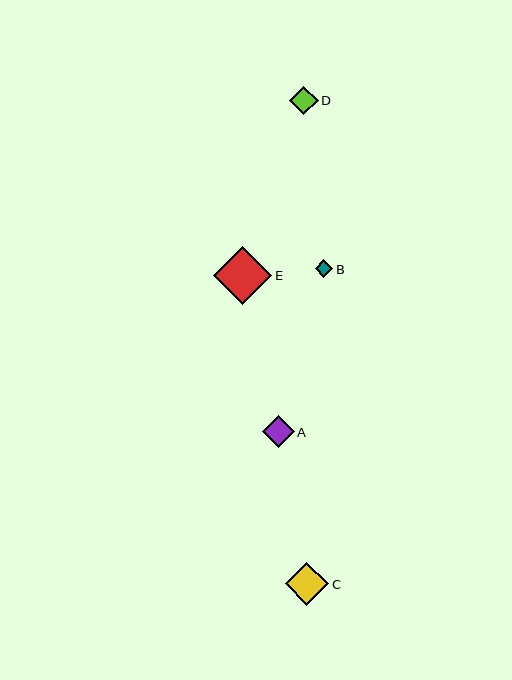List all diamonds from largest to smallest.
From largest to smallest: E, C, A, D, B.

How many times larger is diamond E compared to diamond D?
Diamond E is approximately 2.1 times the size of diamond D.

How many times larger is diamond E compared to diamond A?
Diamond E is approximately 1.8 times the size of diamond A.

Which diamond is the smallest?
Diamond B is the smallest with a size of approximately 18 pixels.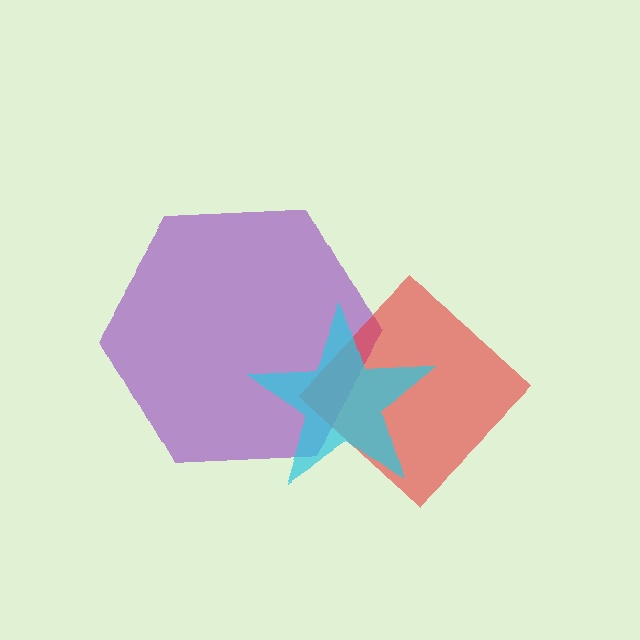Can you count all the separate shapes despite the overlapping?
Yes, there are 3 separate shapes.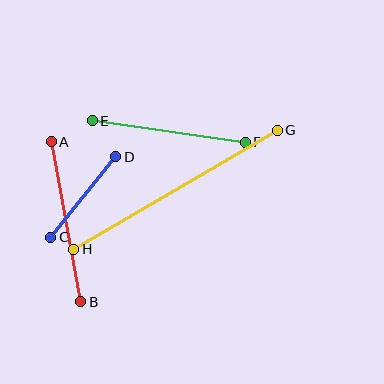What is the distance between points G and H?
The distance is approximately 235 pixels.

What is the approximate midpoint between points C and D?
The midpoint is at approximately (83, 197) pixels.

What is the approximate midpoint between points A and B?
The midpoint is at approximately (66, 222) pixels.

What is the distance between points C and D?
The distance is approximately 104 pixels.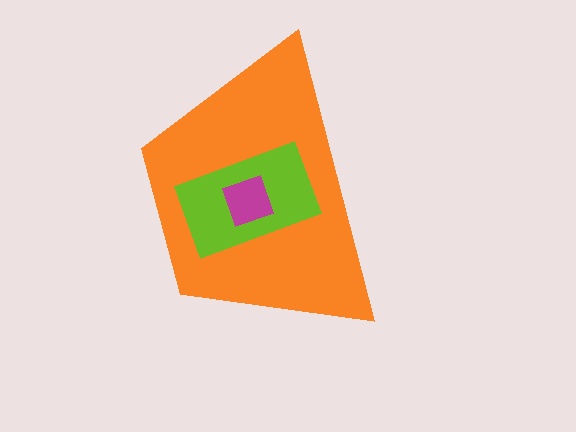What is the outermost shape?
The orange trapezoid.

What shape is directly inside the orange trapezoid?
The lime rectangle.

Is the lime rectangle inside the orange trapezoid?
Yes.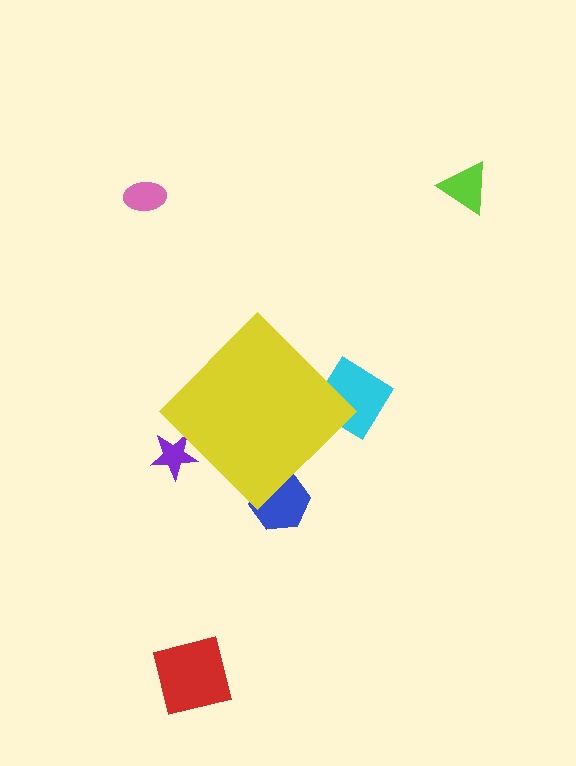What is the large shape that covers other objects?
A yellow diamond.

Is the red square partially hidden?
No, the red square is fully visible.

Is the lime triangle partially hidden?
No, the lime triangle is fully visible.